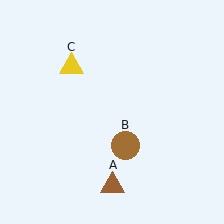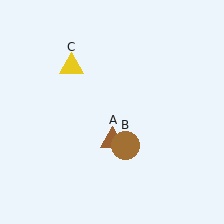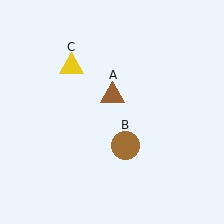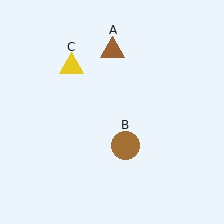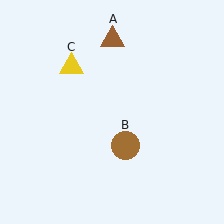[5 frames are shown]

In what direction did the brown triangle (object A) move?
The brown triangle (object A) moved up.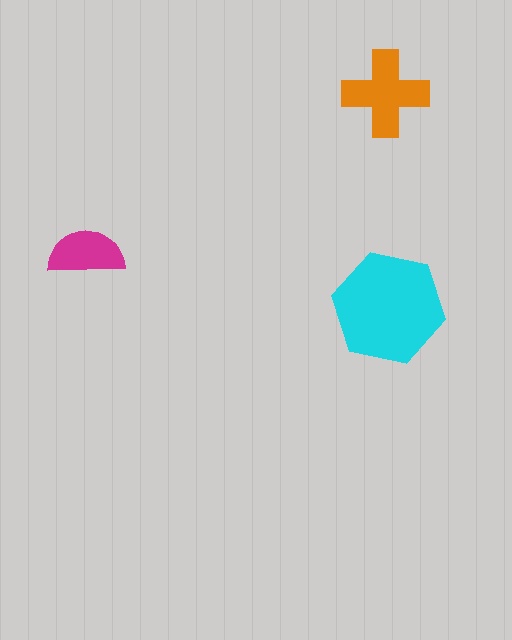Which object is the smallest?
The magenta semicircle.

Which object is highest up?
The orange cross is topmost.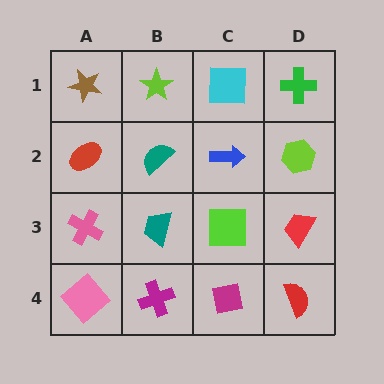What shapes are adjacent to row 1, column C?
A blue arrow (row 2, column C), a lime star (row 1, column B), a green cross (row 1, column D).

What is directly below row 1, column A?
A red ellipse.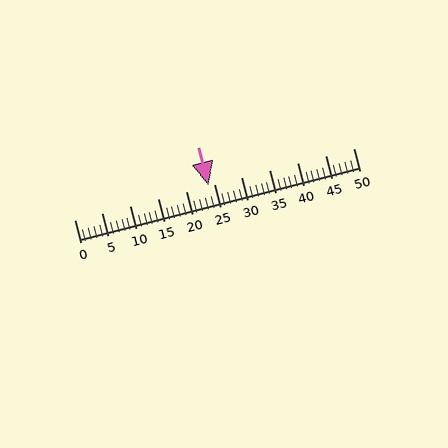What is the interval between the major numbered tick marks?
The major tick marks are spaced 5 units apart.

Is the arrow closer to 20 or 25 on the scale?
The arrow is closer to 25.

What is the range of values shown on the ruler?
The ruler shows values from 0 to 50.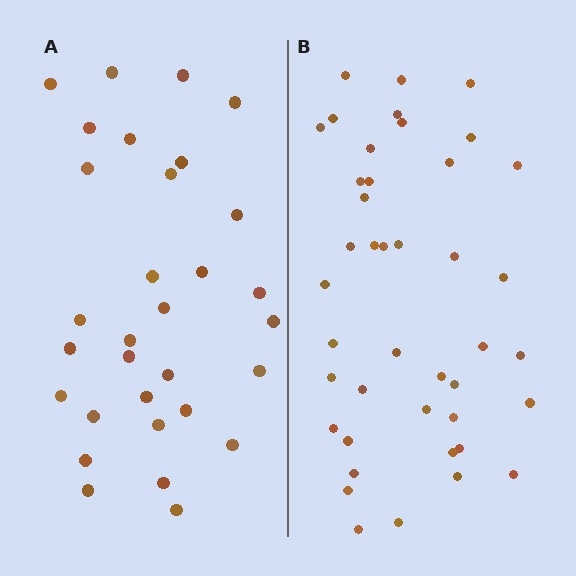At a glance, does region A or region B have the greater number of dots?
Region B (the right region) has more dots.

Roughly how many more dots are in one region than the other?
Region B has roughly 12 or so more dots than region A.